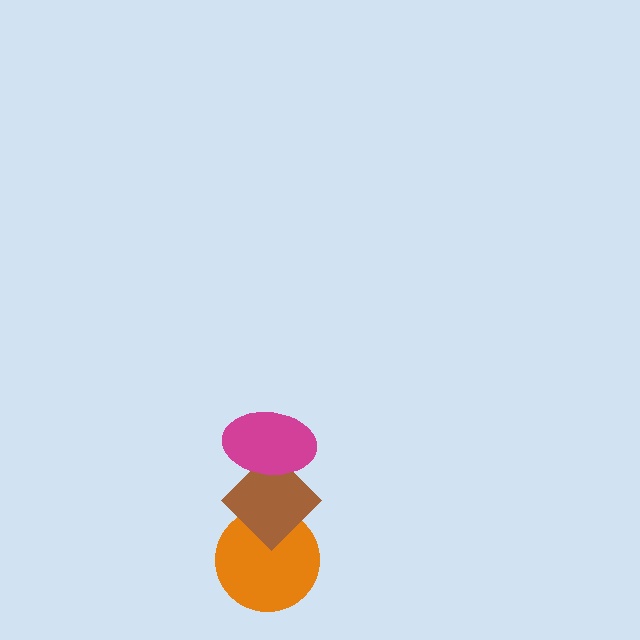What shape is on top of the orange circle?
The brown diamond is on top of the orange circle.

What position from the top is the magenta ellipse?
The magenta ellipse is 1st from the top.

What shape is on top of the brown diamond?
The magenta ellipse is on top of the brown diamond.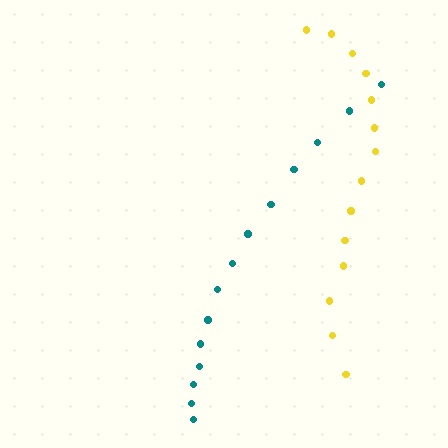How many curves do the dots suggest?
There are 2 distinct paths.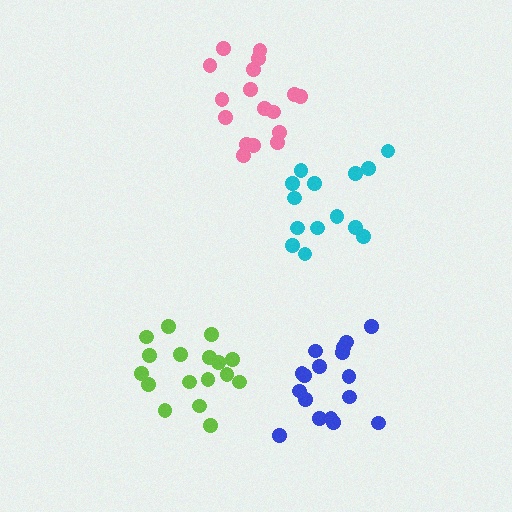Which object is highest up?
The pink cluster is topmost.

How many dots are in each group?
Group 1: 17 dots, Group 2: 17 dots, Group 3: 14 dots, Group 4: 17 dots (65 total).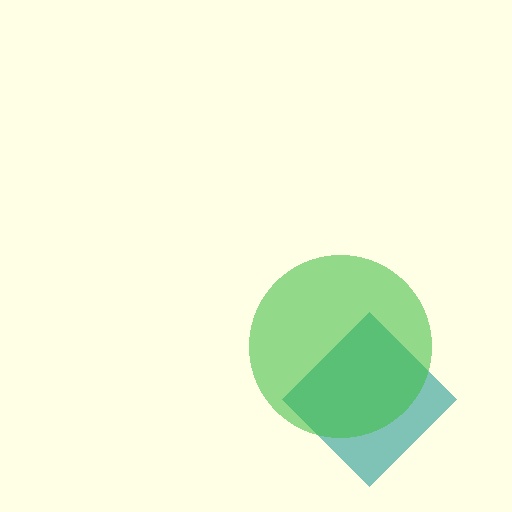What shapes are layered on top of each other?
The layered shapes are: a teal diamond, a green circle.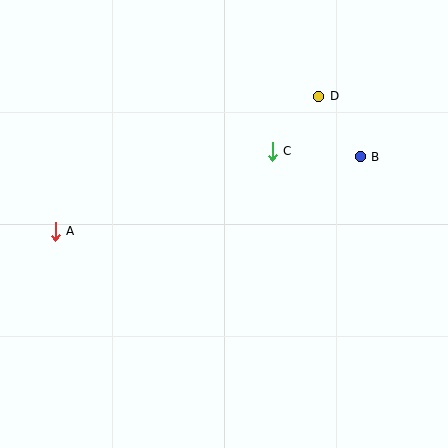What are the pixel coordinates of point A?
Point A is at (55, 231).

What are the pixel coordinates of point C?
Point C is at (272, 151).